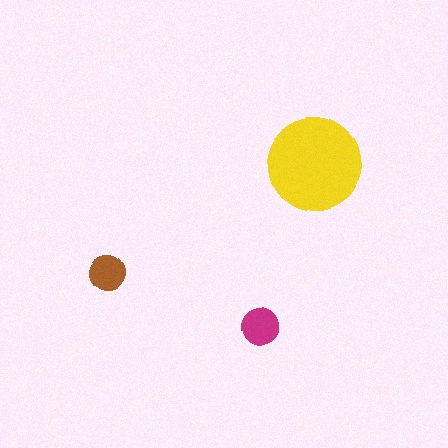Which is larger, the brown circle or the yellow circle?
The yellow one.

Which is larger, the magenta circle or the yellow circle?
The yellow one.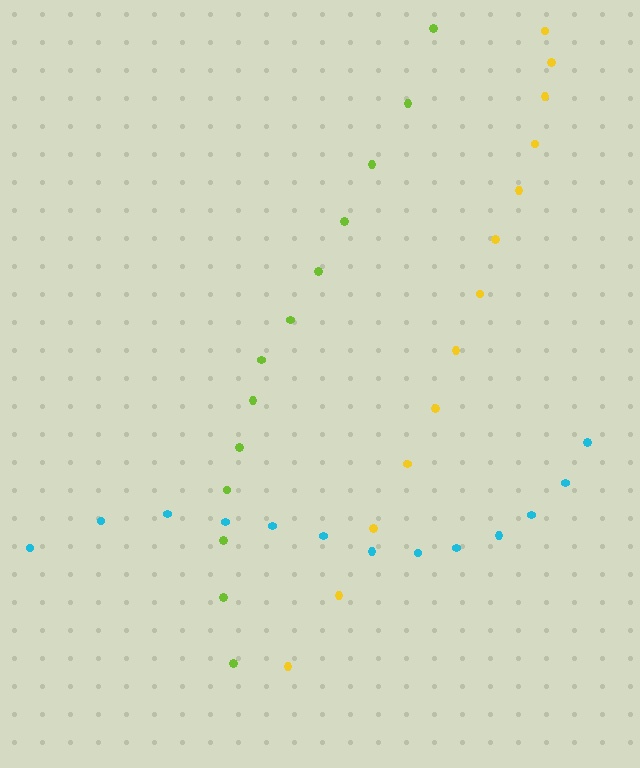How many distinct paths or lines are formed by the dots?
There are 3 distinct paths.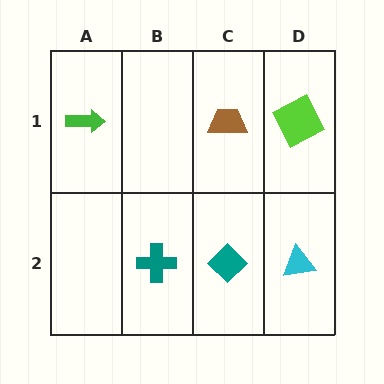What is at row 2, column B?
A teal cross.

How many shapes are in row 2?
3 shapes.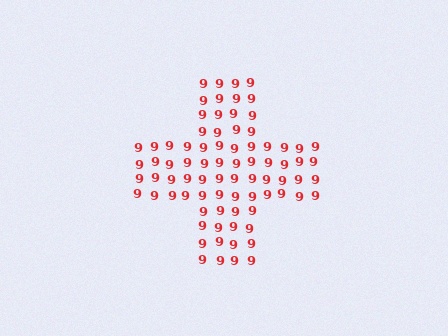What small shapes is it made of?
It is made of small digit 9's.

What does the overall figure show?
The overall figure shows a cross.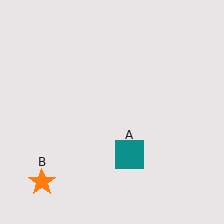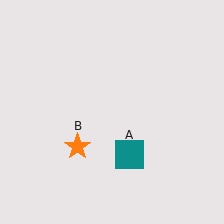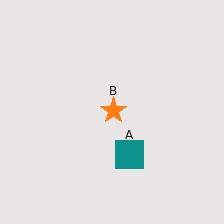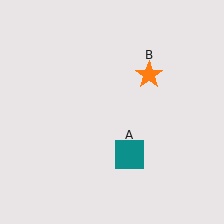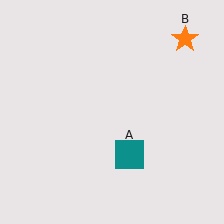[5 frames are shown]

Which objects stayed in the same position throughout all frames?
Teal square (object A) remained stationary.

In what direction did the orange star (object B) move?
The orange star (object B) moved up and to the right.